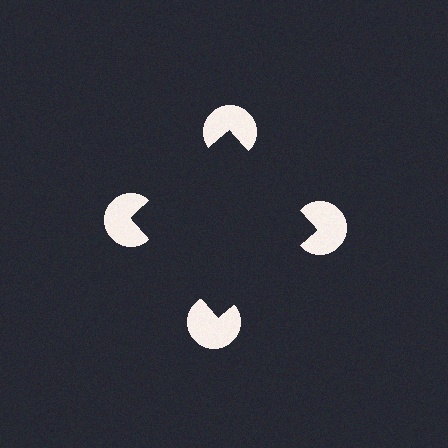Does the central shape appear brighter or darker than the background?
It typically appears slightly darker than the background, even though no actual brightness change is drawn.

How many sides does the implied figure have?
4 sides.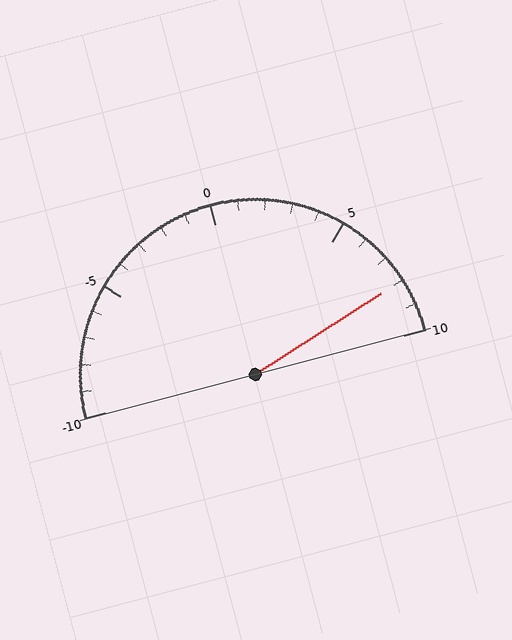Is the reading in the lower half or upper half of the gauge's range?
The reading is in the upper half of the range (-10 to 10).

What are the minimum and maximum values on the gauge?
The gauge ranges from -10 to 10.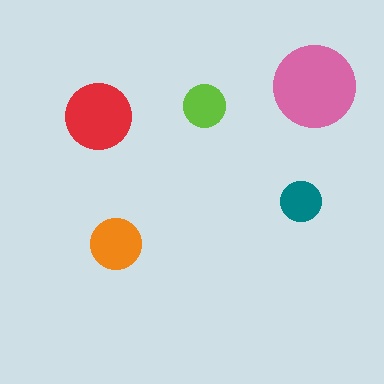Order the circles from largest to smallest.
the pink one, the red one, the orange one, the lime one, the teal one.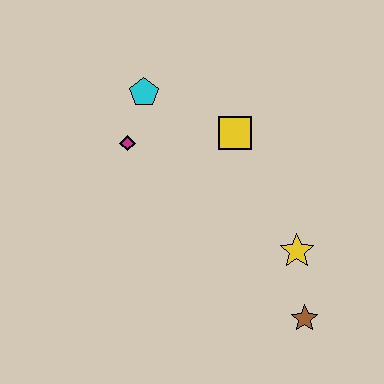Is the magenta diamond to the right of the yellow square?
No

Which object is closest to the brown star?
The yellow star is closest to the brown star.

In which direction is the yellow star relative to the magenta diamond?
The yellow star is to the right of the magenta diamond.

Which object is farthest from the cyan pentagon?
The brown star is farthest from the cyan pentagon.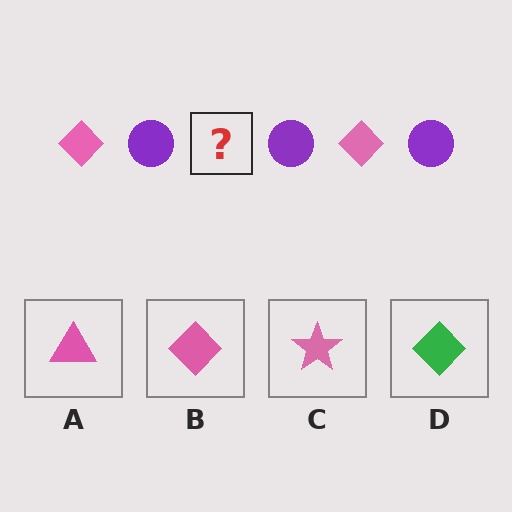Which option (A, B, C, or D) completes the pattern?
B.